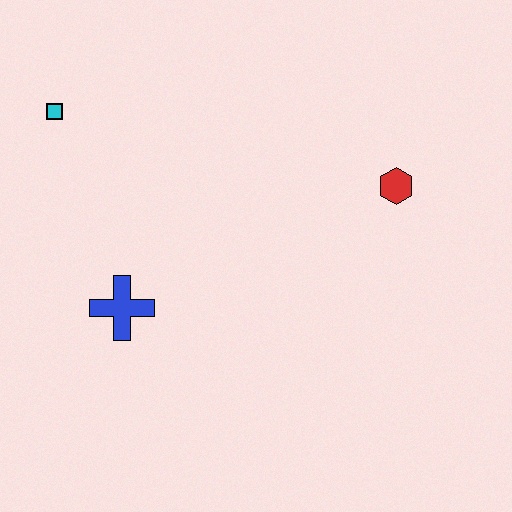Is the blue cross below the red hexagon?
Yes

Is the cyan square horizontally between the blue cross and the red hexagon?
No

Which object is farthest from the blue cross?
The red hexagon is farthest from the blue cross.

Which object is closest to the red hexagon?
The blue cross is closest to the red hexagon.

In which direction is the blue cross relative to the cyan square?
The blue cross is below the cyan square.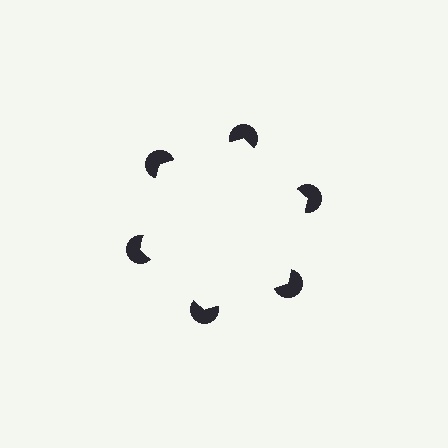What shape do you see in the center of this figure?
An illusory hexagon — its edges are inferred from the aligned wedge cuts in the pac-man discs, not physically drawn.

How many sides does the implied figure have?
6 sides.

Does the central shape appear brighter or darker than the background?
It typically appears slightly brighter than the background, even though no actual brightness change is drawn.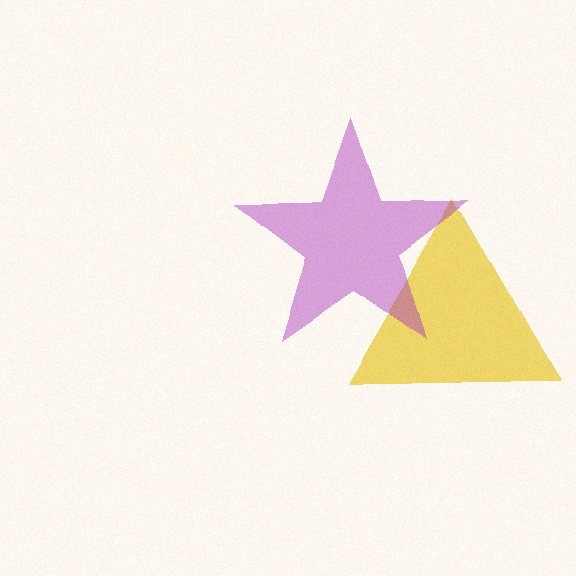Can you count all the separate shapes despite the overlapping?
Yes, there are 2 separate shapes.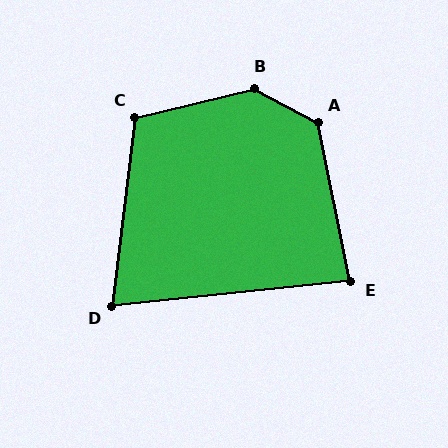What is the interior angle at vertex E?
Approximately 84 degrees (acute).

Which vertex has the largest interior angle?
B, at approximately 138 degrees.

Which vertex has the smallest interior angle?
D, at approximately 77 degrees.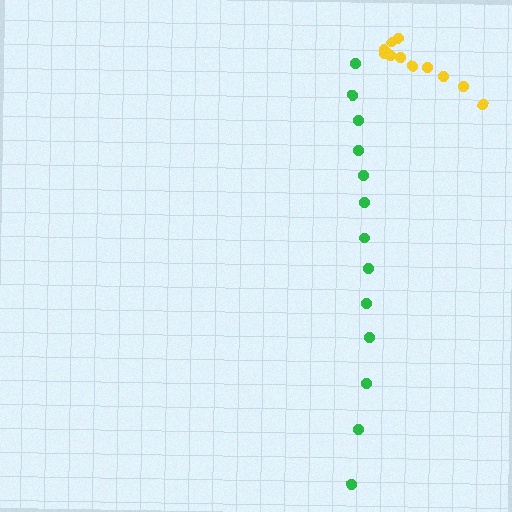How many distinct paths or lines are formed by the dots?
There are 2 distinct paths.